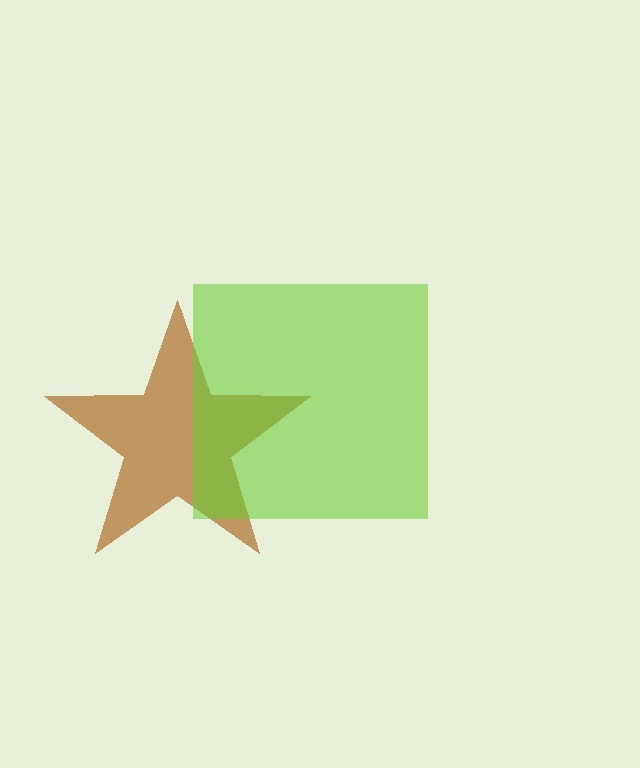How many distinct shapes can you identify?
There are 2 distinct shapes: a brown star, a lime square.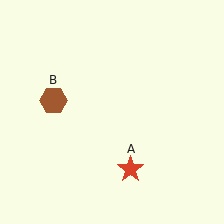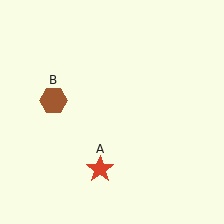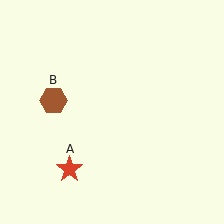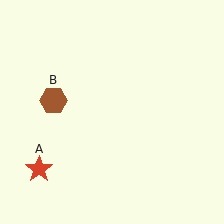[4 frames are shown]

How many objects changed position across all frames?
1 object changed position: red star (object A).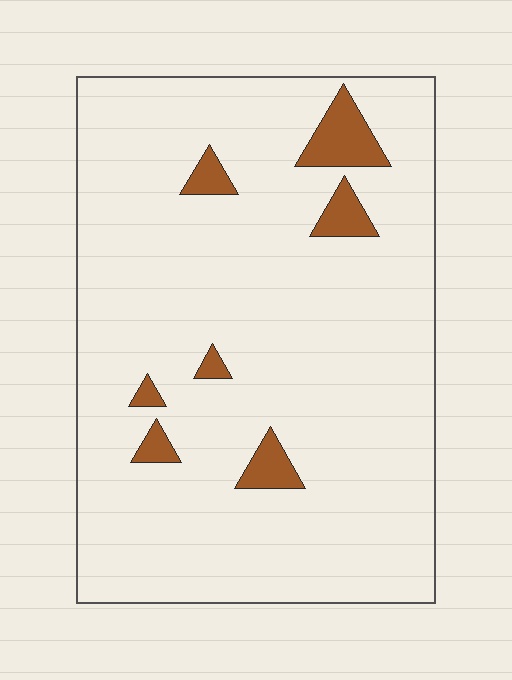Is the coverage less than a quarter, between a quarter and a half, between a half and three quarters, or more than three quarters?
Less than a quarter.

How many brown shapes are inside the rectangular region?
7.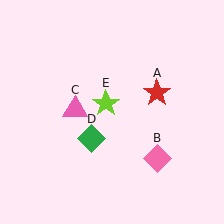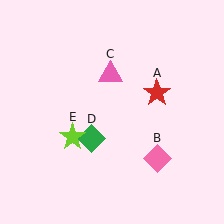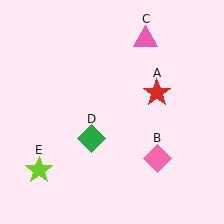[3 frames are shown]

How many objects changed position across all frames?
2 objects changed position: pink triangle (object C), lime star (object E).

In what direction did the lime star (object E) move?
The lime star (object E) moved down and to the left.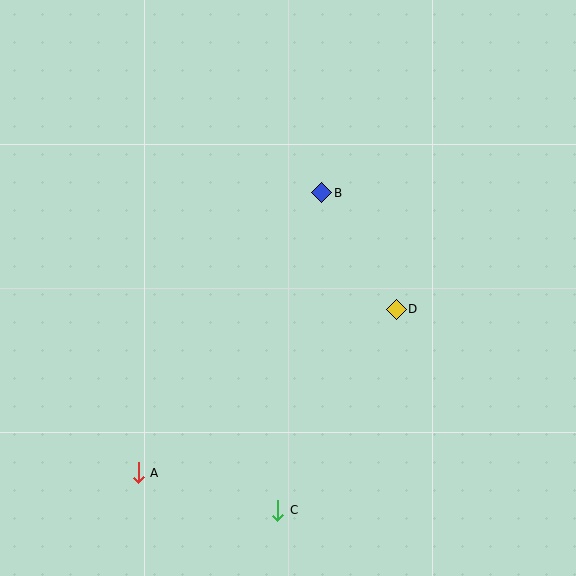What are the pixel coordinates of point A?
Point A is at (138, 473).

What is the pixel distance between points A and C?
The distance between A and C is 144 pixels.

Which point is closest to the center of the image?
Point B at (322, 193) is closest to the center.